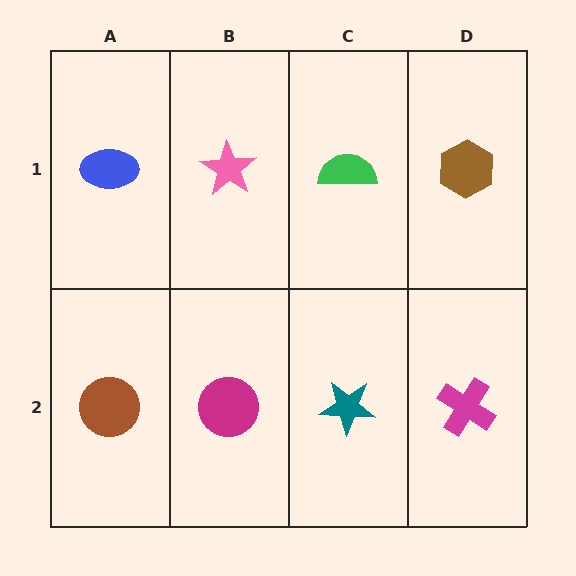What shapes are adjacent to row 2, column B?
A pink star (row 1, column B), a brown circle (row 2, column A), a teal star (row 2, column C).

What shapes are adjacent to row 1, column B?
A magenta circle (row 2, column B), a blue ellipse (row 1, column A), a green semicircle (row 1, column C).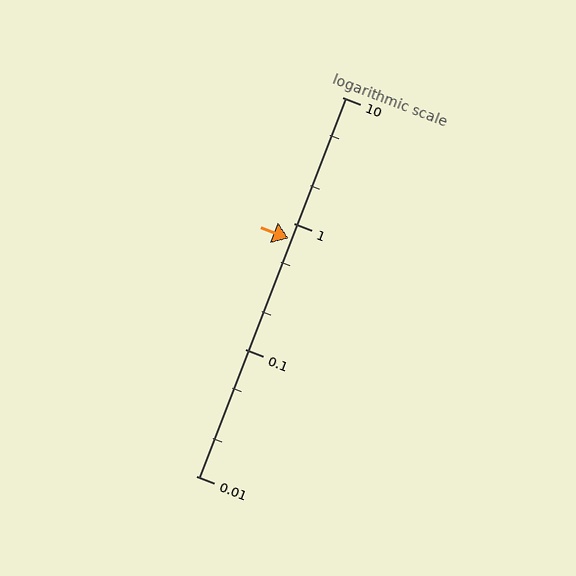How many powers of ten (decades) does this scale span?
The scale spans 3 decades, from 0.01 to 10.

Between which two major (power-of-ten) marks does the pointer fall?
The pointer is between 0.1 and 1.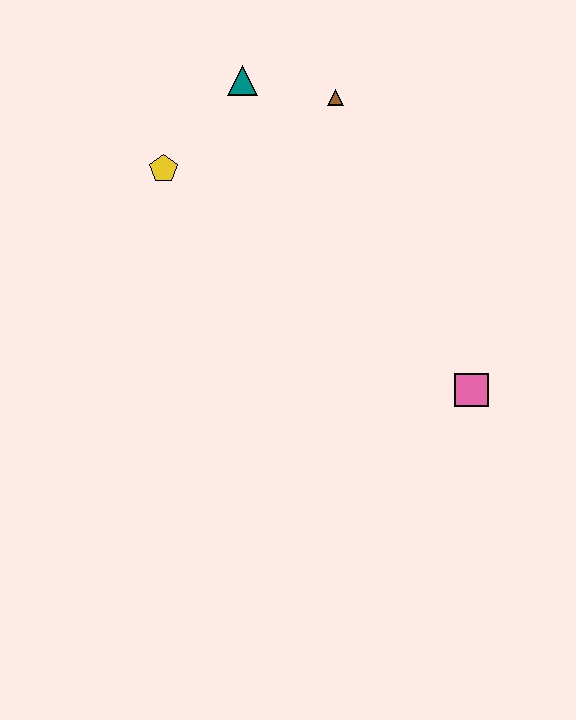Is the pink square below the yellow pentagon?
Yes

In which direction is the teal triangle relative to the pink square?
The teal triangle is above the pink square.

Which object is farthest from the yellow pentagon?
The pink square is farthest from the yellow pentagon.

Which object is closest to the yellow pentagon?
The teal triangle is closest to the yellow pentagon.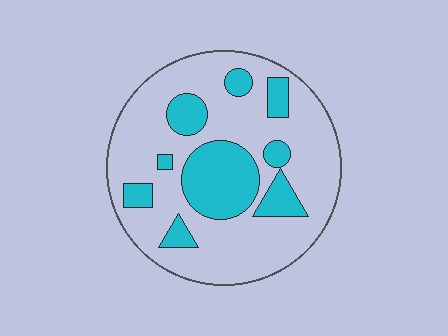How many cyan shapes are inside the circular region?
9.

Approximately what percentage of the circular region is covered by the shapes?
Approximately 25%.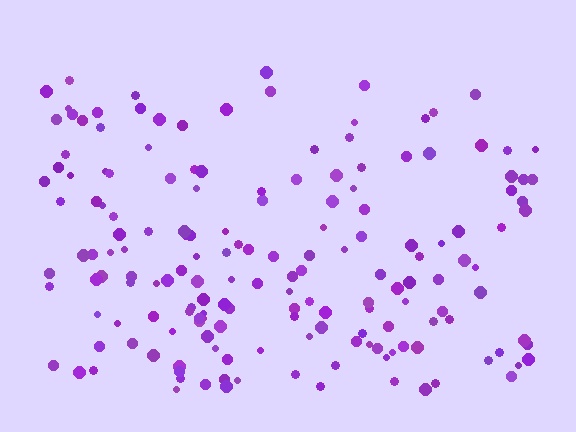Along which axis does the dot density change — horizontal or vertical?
Vertical.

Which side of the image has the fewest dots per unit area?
The top.